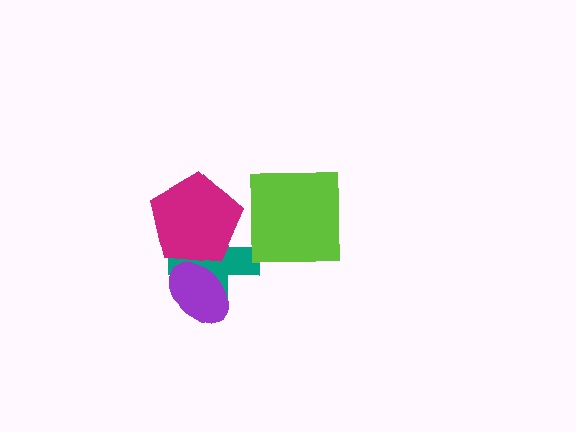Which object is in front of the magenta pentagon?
The purple ellipse is in front of the magenta pentagon.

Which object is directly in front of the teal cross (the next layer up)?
The magenta pentagon is directly in front of the teal cross.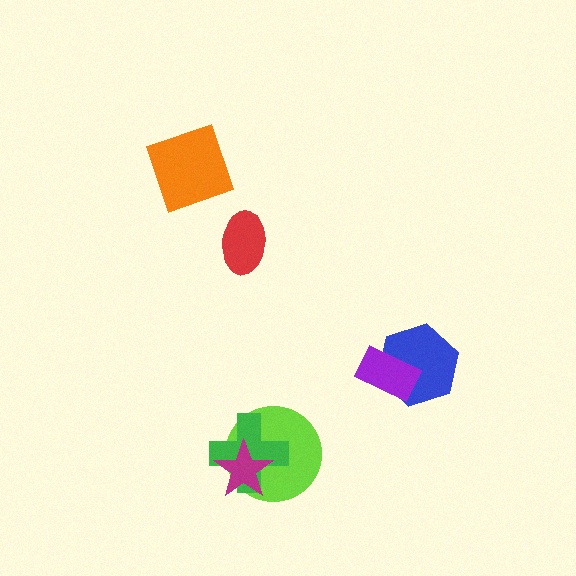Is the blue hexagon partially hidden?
Yes, it is partially covered by another shape.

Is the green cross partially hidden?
Yes, it is partially covered by another shape.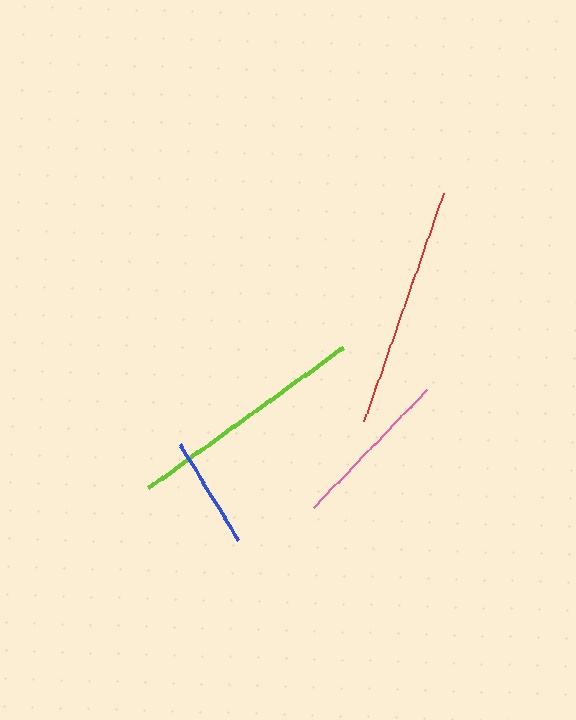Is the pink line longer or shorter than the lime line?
The lime line is longer than the pink line.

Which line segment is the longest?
The red line is the longest at approximately 241 pixels.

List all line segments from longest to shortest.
From longest to shortest: red, lime, pink, blue.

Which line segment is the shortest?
The blue line is the shortest at approximately 112 pixels.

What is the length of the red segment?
The red segment is approximately 241 pixels long.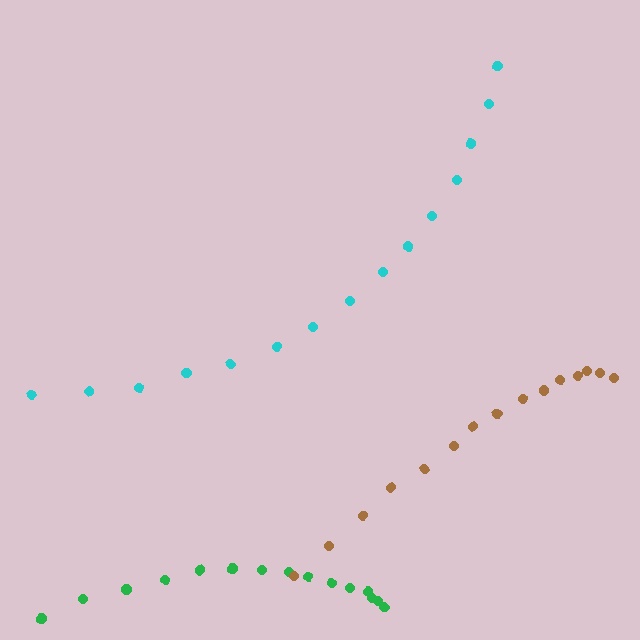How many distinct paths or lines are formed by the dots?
There are 3 distinct paths.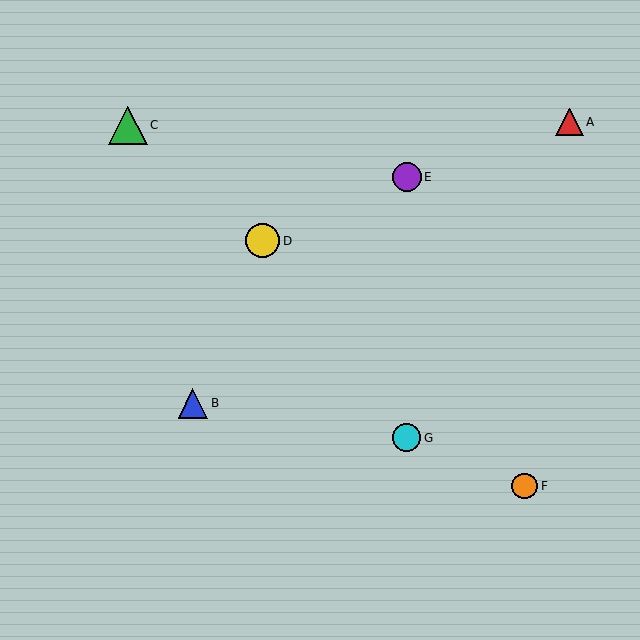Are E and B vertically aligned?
No, E is at x≈407 and B is at x≈193.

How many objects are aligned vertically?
2 objects (E, G) are aligned vertically.